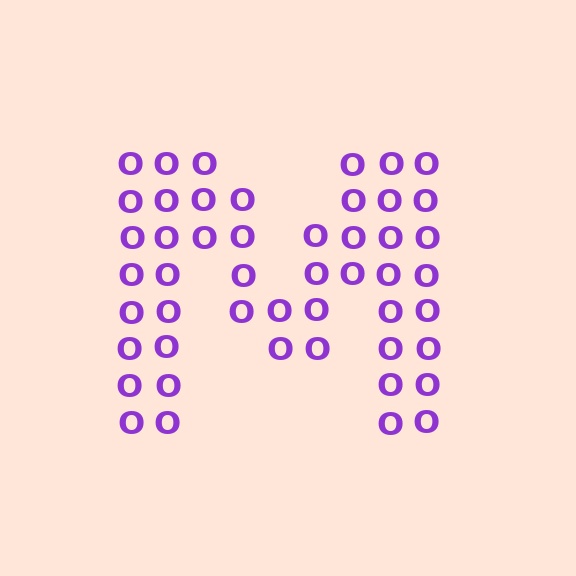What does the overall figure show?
The overall figure shows the letter M.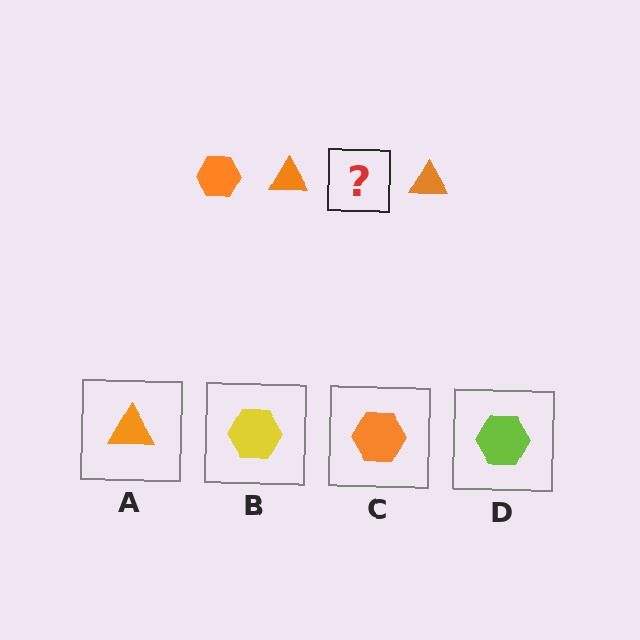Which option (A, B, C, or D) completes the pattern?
C.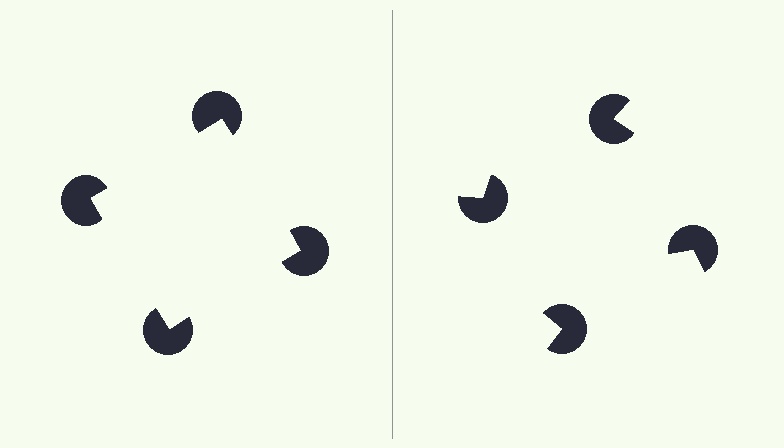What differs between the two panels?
The pac-man discs are positioned identically on both sides; only the wedge orientations differ. On the left they align to a square; on the right they are misaligned.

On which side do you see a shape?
An illusory square appears on the left side. On the right side the wedge cuts are rotated, so no coherent shape forms.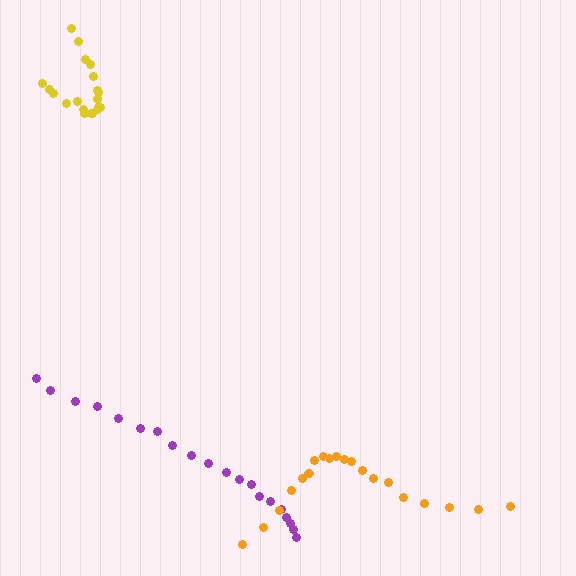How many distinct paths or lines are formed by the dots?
There are 3 distinct paths.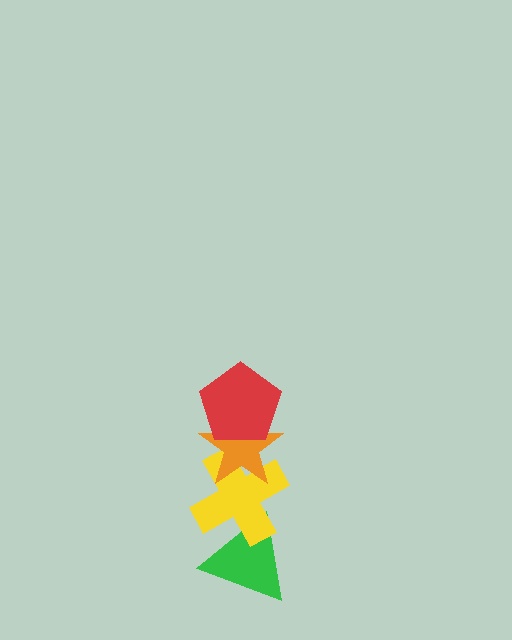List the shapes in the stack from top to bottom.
From top to bottom: the red pentagon, the orange star, the yellow cross, the green triangle.